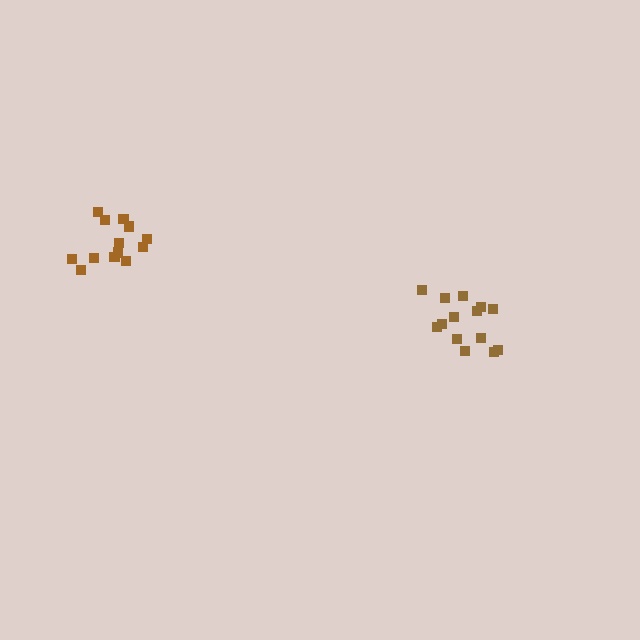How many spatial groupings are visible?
There are 2 spatial groupings.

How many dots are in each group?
Group 1: 13 dots, Group 2: 14 dots (27 total).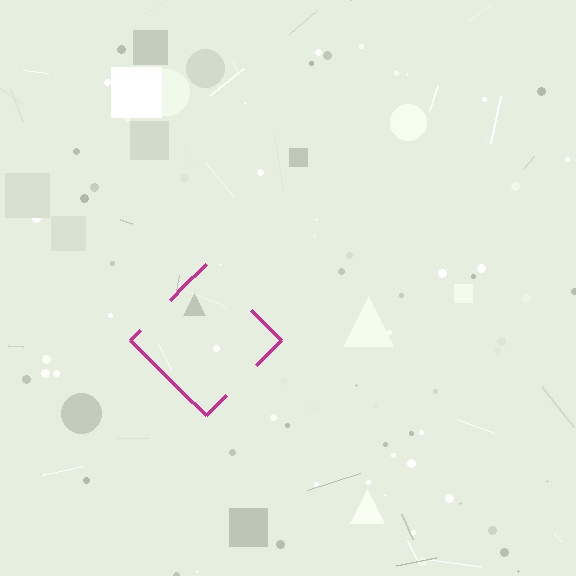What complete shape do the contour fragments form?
The contour fragments form a diamond.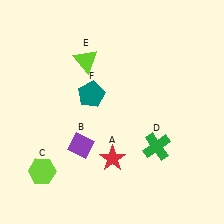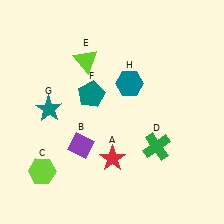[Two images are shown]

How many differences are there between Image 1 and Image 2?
There are 2 differences between the two images.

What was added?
A teal star (G), a teal hexagon (H) were added in Image 2.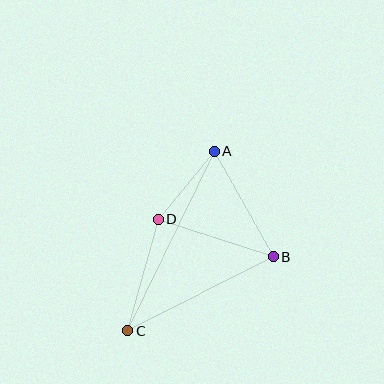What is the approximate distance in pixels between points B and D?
The distance between B and D is approximately 121 pixels.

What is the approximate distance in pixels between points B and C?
The distance between B and C is approximately 163 pixels.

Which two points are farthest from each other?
Points A and C are farthest from each other.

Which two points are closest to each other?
Points A and D are closest to each other.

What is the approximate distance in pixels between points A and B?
The distance between A and B is approximately 121 pixels.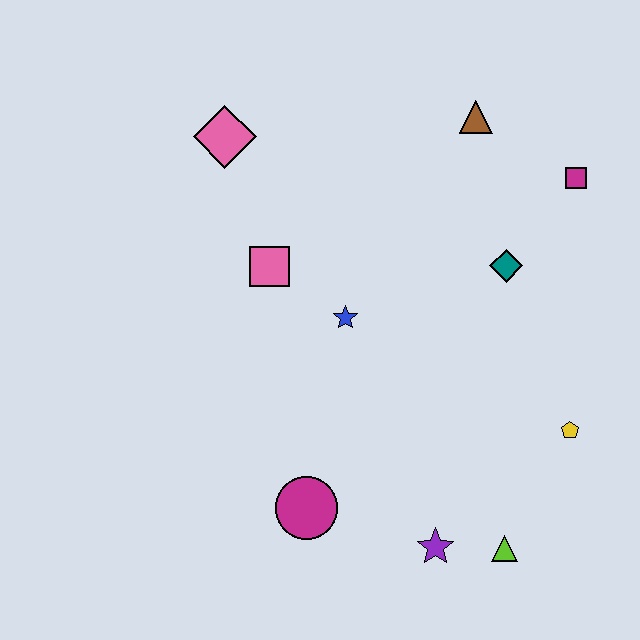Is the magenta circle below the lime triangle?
No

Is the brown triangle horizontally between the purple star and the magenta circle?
No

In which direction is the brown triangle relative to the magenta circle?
The brown triangle is above the magenta circle.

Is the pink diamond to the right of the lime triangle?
No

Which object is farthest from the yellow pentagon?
The pink diamond is farthest from the yellow pentagon.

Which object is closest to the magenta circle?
The purple star is closest to the magenta circle.